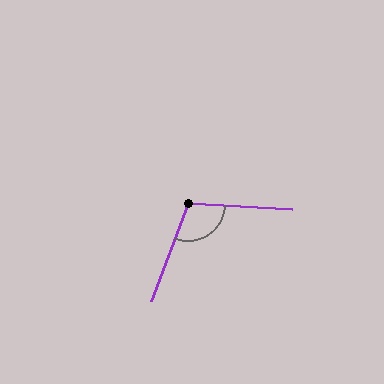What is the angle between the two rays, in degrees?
Approximately 108 degrees.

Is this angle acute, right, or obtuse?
It is obtuse.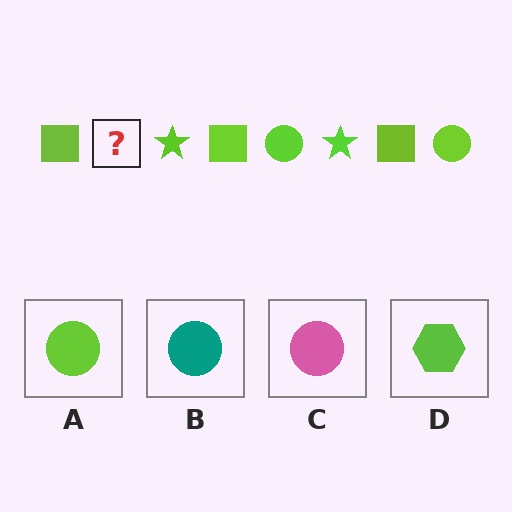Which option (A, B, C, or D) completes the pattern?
A.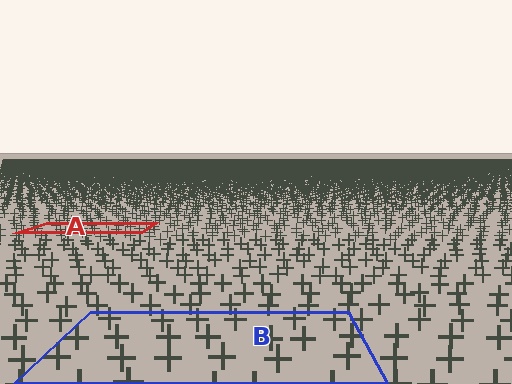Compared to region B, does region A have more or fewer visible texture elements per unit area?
Region A has more texture elements per unit area — they are packed more densely because it is farther away.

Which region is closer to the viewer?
Region B is closer. The texture elements there are larger and more spread out.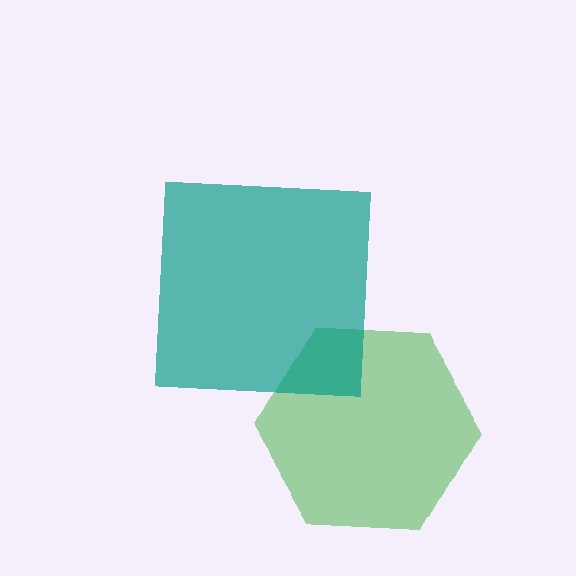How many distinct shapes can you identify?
There are 2 distinct shapes: a green hexagon, a teal square.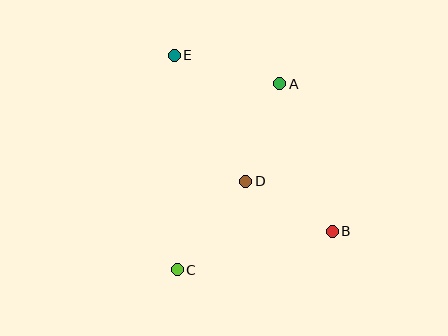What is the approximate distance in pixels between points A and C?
The distance between A and C is approximately 213 pixels.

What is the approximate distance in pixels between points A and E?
The distance between A and E is approximately 109 pixels.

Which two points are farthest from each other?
Points B and E are farthest from each other.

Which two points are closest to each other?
Points B and D are closest to each other.